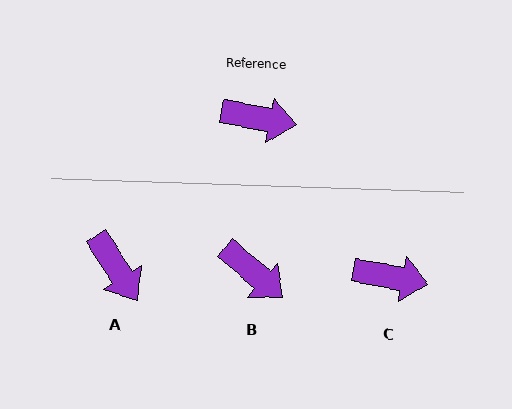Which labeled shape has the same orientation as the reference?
C.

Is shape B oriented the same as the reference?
No, it is off by about 31 degrees.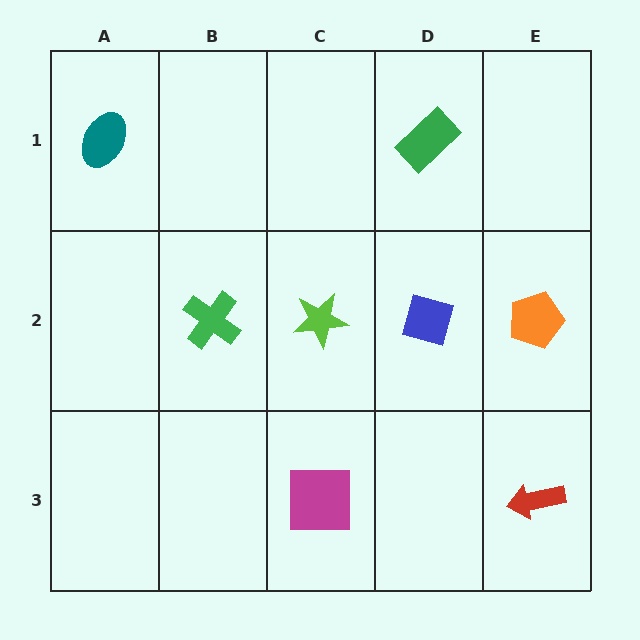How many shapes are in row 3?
2 shapes.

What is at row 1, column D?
A green rectangle.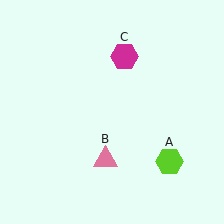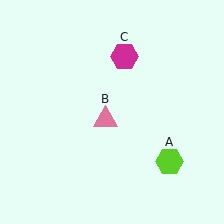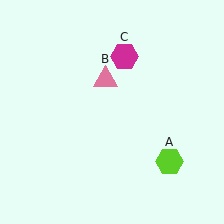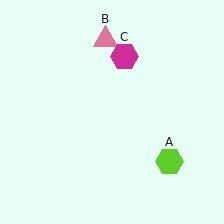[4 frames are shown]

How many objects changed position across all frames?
1 object changed position: pink triangle (object B).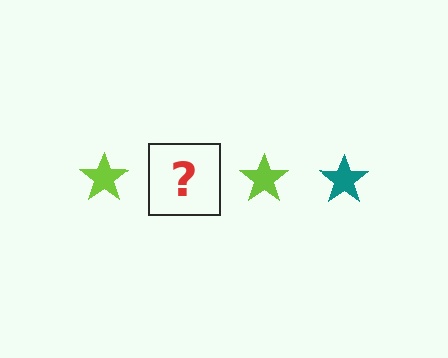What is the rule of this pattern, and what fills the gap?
The rule is that the pattern cycles through lime, teal stars. The gap should be filled with a teal star.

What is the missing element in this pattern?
The missing element is a teal star.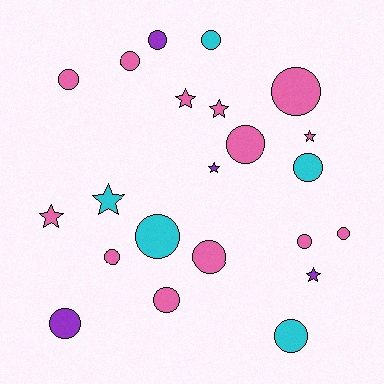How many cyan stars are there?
There is 1 cyan star.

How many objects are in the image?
There are 22 objects.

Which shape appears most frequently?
Circle, with 15 objects.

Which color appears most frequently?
Pink, with 13 objects.